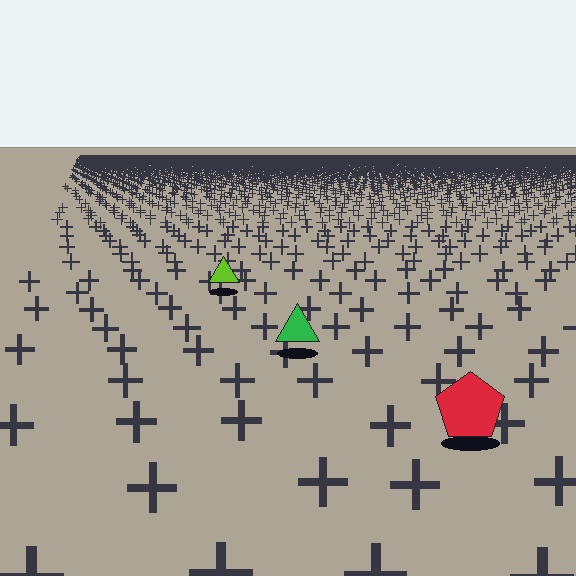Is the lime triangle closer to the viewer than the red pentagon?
No. The red pentagon is closer — you can tell from the texture gradient: the ground texture is coarser near it.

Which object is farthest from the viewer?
The lime triangle is farthest from the viewer. It appears smaller and the ground texture around it is denser.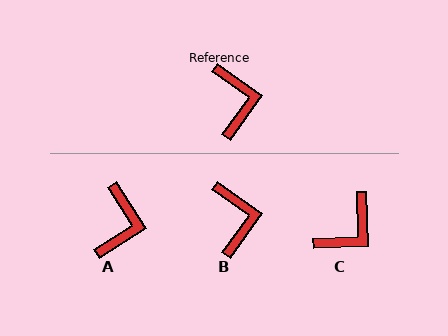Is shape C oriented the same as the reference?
No, it is off by about 52 degrees.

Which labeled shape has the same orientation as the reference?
B.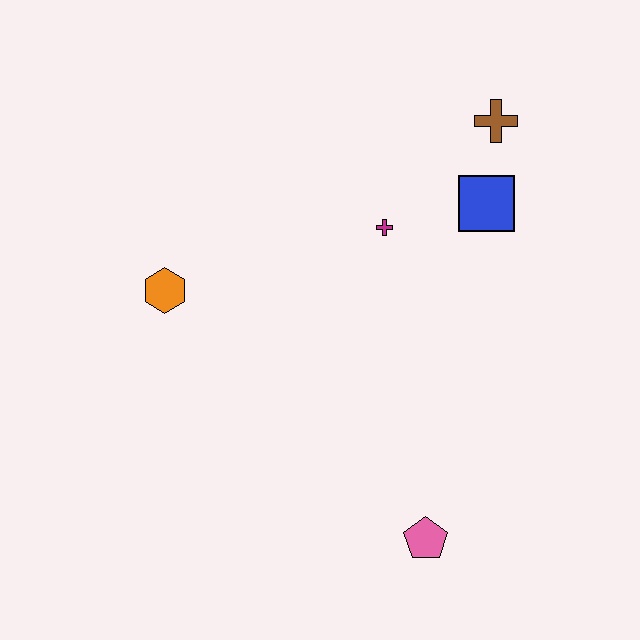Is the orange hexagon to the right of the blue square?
No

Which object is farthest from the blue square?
The pink pentagon is farthest from the blue square.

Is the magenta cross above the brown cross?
No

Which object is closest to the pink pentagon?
The magenta cross is closest to the pink pentagon.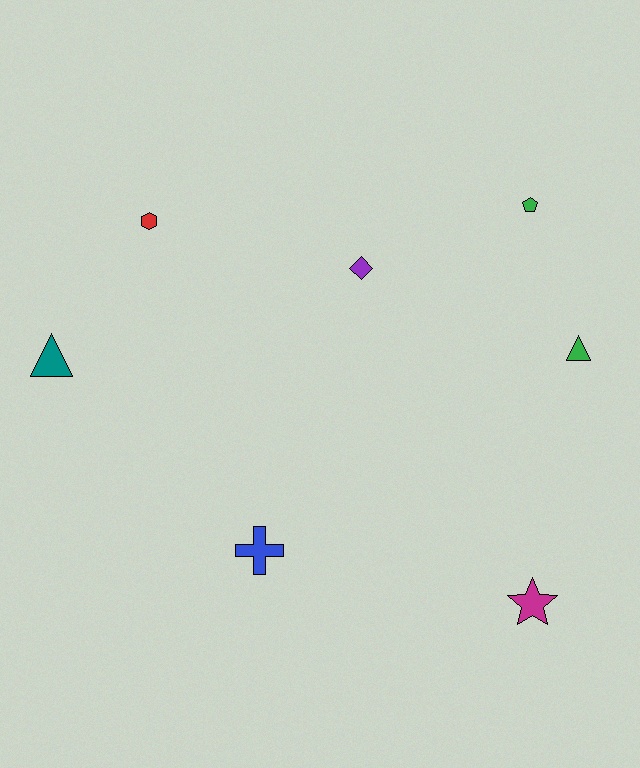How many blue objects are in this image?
There is 1 blue object.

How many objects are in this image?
There are 7 objects.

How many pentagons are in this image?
There is 1 pentagon.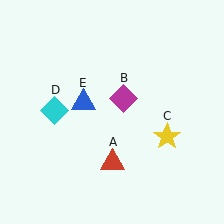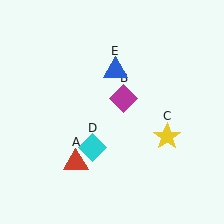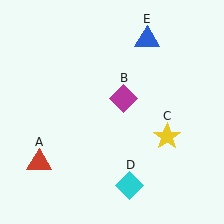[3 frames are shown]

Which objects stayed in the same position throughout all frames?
Magenta diamond (object B) and yellow star (object C) remained stationary.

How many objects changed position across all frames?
3 objects changed position: red triangle (object A), cyan diamond (object D), blue triangle (object E).